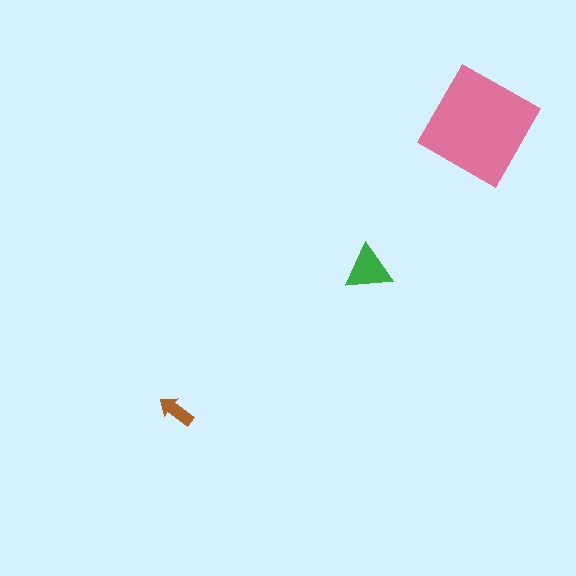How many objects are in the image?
There are 3 objects in the image.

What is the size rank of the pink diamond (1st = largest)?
1st.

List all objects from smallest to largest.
The brown arrow, the green triangle, the pink diamond.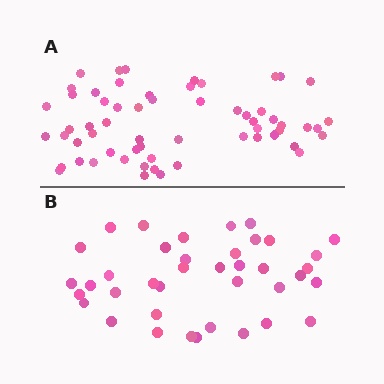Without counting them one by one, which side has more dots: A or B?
Region A (the top region) has more dots.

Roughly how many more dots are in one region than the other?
Region A has approximately 20 more dots than region B.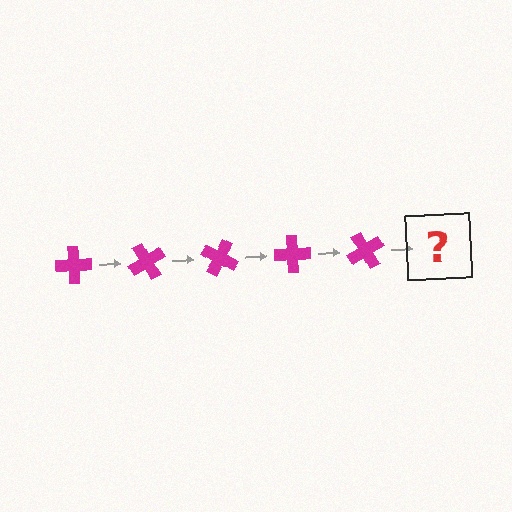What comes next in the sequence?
The next element should be a magenta cross rotated 300 degrees.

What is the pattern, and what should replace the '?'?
The pattern is that the cross rotates 60 degrees each step. The '?' should be a magenta cross rotated 300 degrees.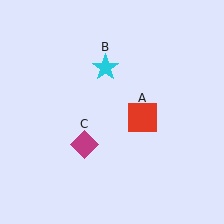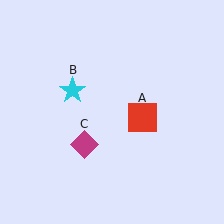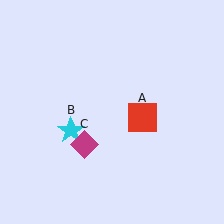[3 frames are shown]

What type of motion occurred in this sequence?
The cyan star (object B) rotated counterclockwise around the center of the scene.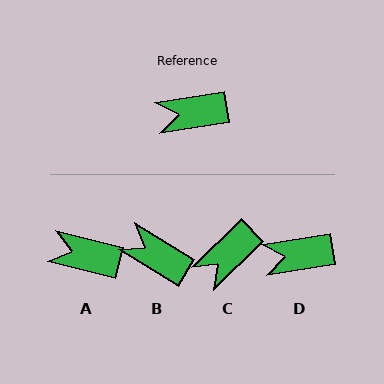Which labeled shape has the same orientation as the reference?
D.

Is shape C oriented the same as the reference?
No, it is off by about 35 degrees.